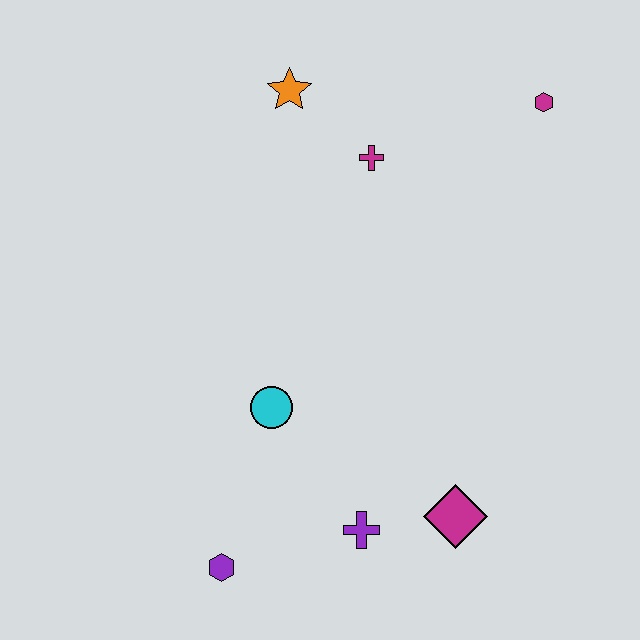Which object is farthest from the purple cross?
The magenta hexagon is farthest from the purple cross.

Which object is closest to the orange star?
The magenta cross is closest to the orange star.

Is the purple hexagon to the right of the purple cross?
No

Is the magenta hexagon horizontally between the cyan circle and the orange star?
No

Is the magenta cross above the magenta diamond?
Yes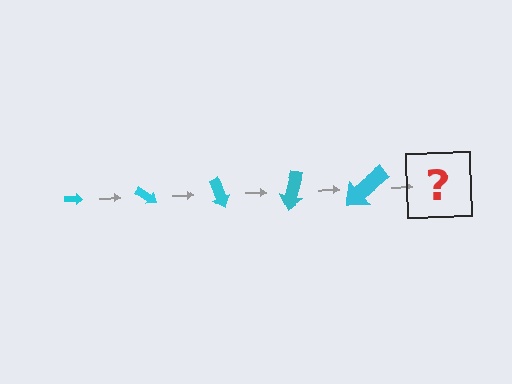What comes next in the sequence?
The next element should be an arrow, larger than the previous one and rotated 175 degrees from the start.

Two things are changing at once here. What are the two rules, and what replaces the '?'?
The two rules are that the arrow grows larger each step and it rotates 35 degrees each step. The '?' should be an arrow, larger than the previous one and rotated 175 degrees from the start.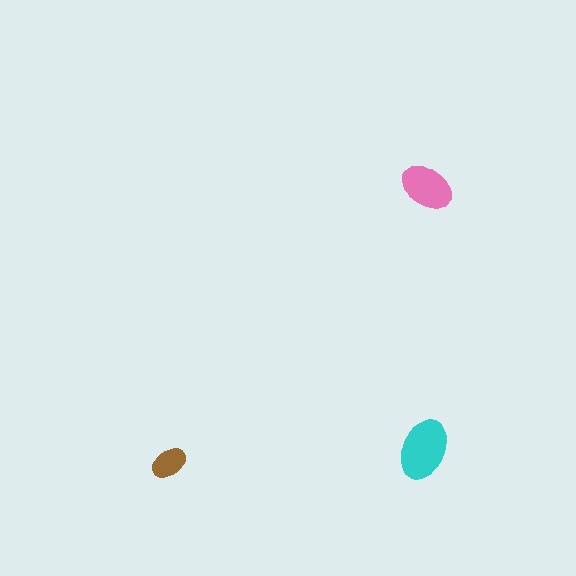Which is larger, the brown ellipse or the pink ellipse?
The pink one.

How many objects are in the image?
There are 3 objects in the image.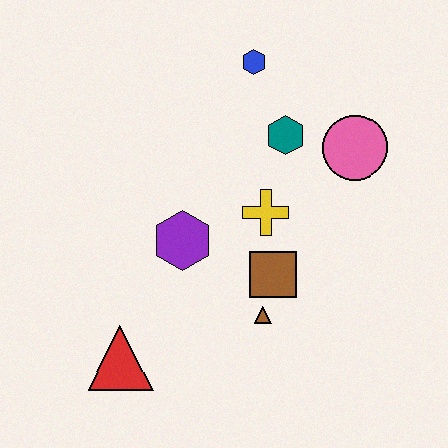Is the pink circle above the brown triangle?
Yes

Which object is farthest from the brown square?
The blue hexagon is farthest from the brown square.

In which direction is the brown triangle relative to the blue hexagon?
The brown triangle is below the blue hexagon.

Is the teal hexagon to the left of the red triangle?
No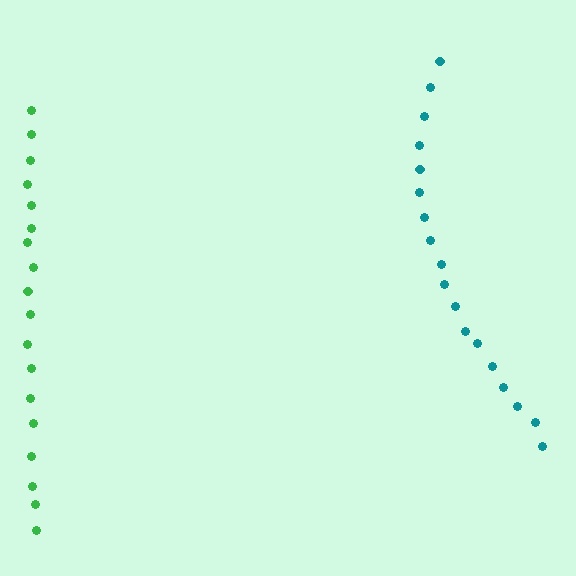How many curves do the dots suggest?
There are 2 distinct paths.